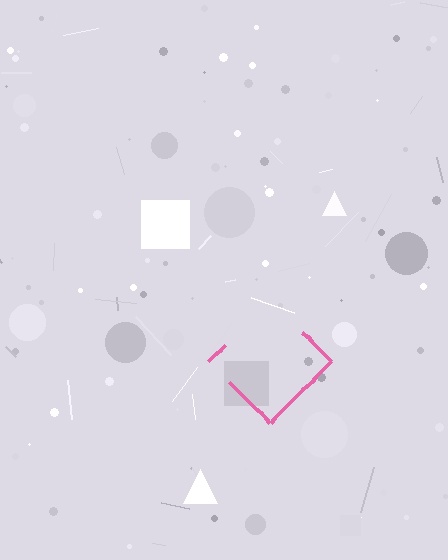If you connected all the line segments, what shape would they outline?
They would outline a diamond.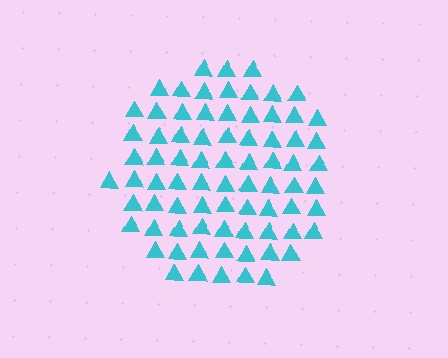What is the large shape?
The large shape is a circle.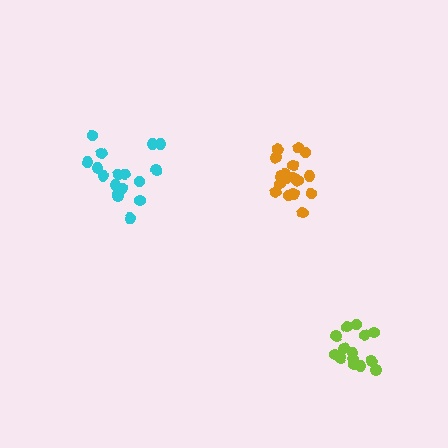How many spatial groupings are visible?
There are 3 spatial groupings.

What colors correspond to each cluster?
The clusters are colored: lime, cyan, orange.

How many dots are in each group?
Group 1: 14 dots, Group 2: 16 dots, Group 3: 17 dots (47 total).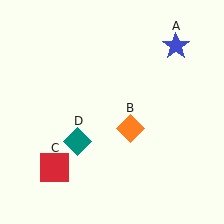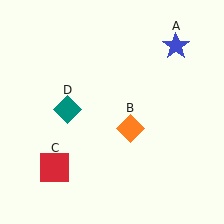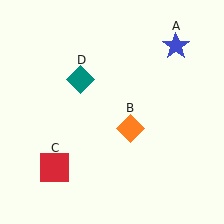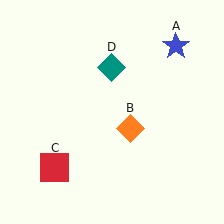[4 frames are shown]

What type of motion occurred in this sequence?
The teal diamond (object D) rotated clockwise around the center of the scene.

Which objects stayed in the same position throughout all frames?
Blue star (object A) and orange diamond (object B) and red square (object C) remained stationary.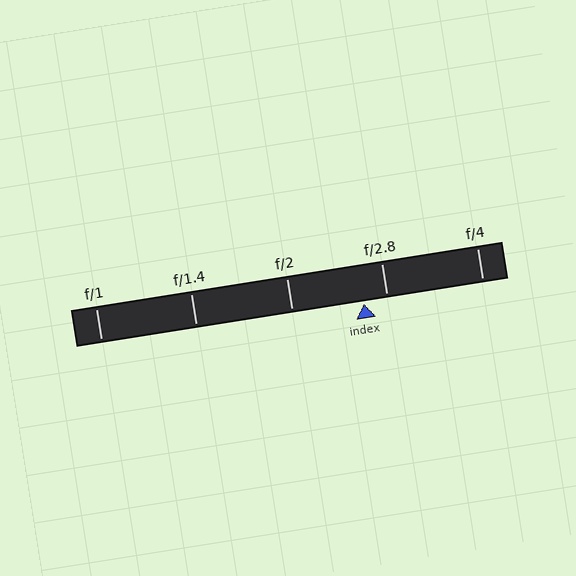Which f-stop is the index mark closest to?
The index mark is closest to f/2.8.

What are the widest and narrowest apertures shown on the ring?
The widest aperture shown is f/1 and the narrowest is f/4.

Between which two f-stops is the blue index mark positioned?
The index mark is between f/2 and f/2.8.